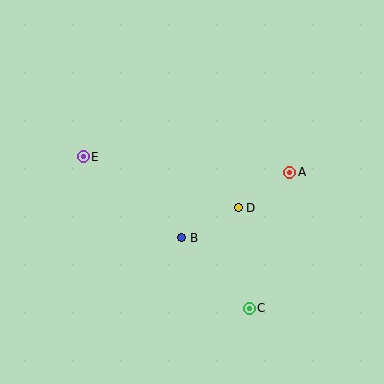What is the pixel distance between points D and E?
The distance between D and E is 163 pixels.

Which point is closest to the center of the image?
Point B at (182, 238) is closest to the center.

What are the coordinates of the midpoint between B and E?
The midpoint between B and E is at (133, 197).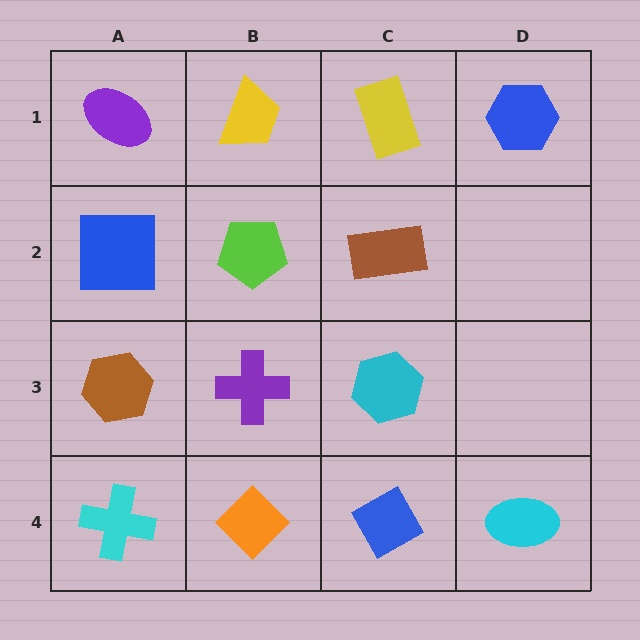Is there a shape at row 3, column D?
No, that cell is empty.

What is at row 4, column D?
A cyan ellipse.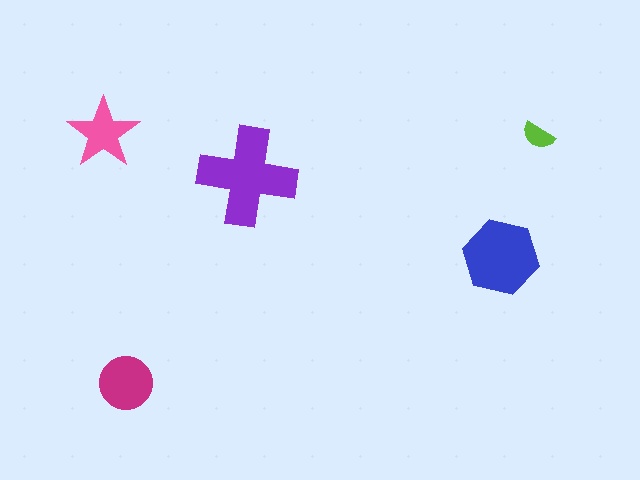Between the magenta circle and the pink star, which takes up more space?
The magenta circle.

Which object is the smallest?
The lime semicircle.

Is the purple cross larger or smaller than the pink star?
Larger.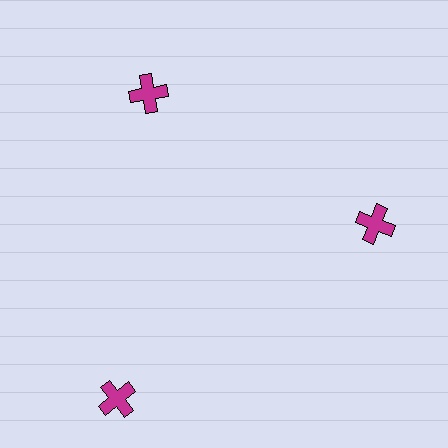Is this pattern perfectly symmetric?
No. The 3 magenta crosses are arranged in a ring, but one element near the 7 o'clock position is pushed outward from the center, breaking the 3-fold rotational symmetry.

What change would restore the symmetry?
The symmetry would be restored by moving it inward, back onto the ring so that all 3 crosses sit at equal angles and equal distance from the center.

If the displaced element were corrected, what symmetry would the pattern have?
It would have 3-fold rotational symmetry — the pattern would map onto itself every 120 degrees.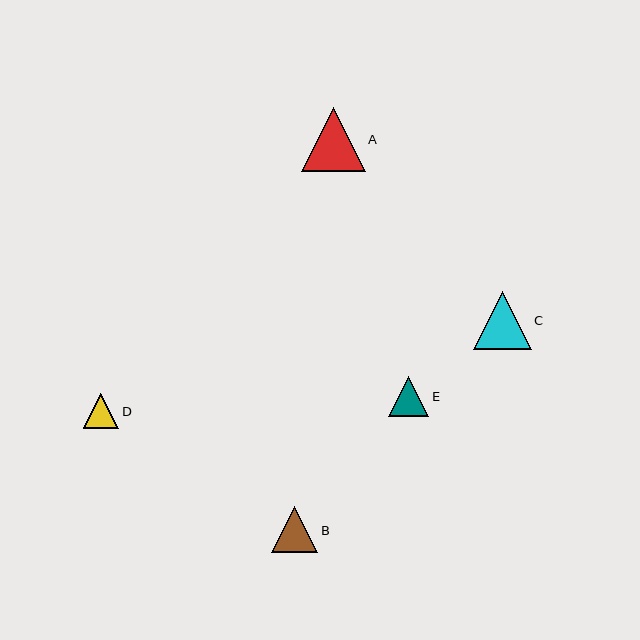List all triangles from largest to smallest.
From largest to smallest: A, C, B, E, D.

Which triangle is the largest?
Triangle A is the largest with a size of approximately 64 pixels.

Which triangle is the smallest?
Triangle D is the smallest with a size of approximately 35 pixels.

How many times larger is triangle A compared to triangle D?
Triangle A is approximately 1.8 times the size of triangle D.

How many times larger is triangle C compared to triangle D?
Triangle C is approximately 1.7 times the size of triangle D.